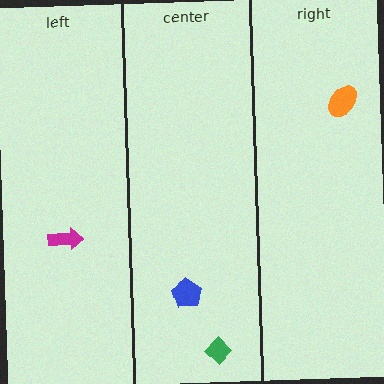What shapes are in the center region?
The green diamond, the blue pentagon.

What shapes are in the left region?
The magenta arrow.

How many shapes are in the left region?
1.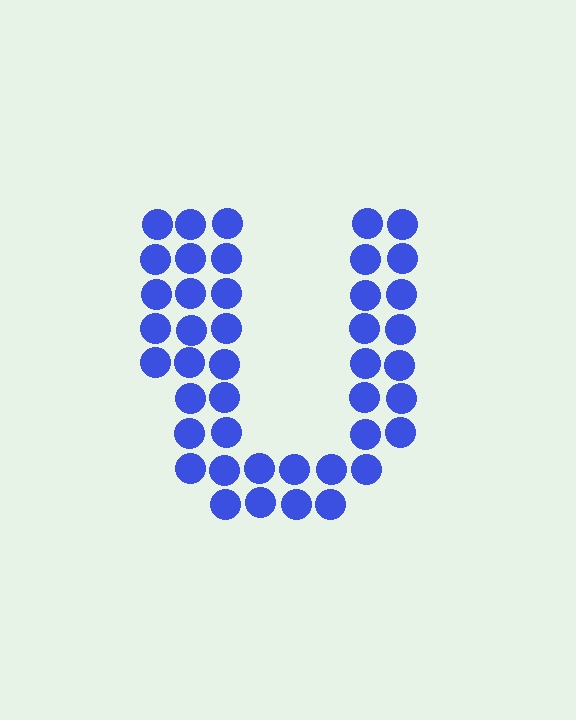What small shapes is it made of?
It is made of small circles.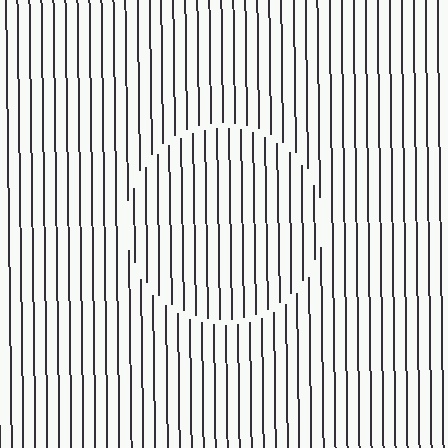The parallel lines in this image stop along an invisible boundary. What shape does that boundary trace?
An illusory circle. The interior of the shape contains the same grating, shifted by half a period — the contour is defined by the phase discontinuity where line-ends from the inner and outer gratings abut.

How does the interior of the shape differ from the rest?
The interior of the shape contains the same grating, shifted by half a period — the contour is defined by the phase discontinuity where line-ends from the inner and outer gratings abut.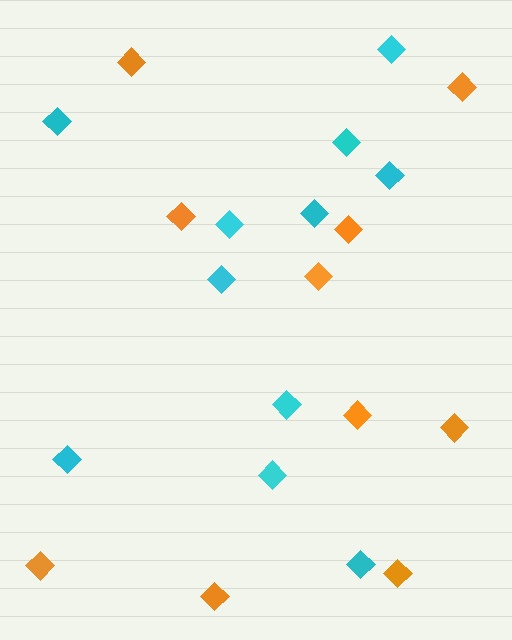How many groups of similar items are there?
There are 2 groups: one group of cyan diamonds (11) and one group of orange diamonds (10).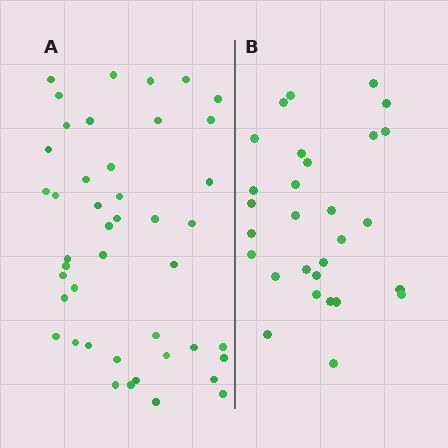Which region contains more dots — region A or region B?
Region A (the left region) has more dots.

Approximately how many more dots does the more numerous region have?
Region A has approximately 15 more dots than region B.